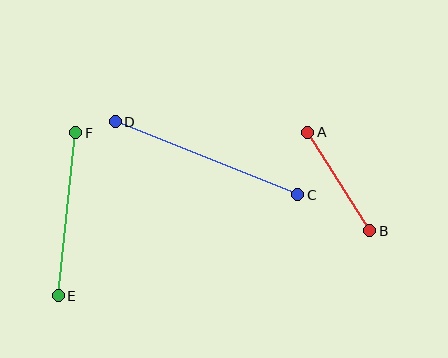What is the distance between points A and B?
The distance is approximately 117 pixels.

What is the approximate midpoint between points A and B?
The midpoint is at approximately (339, 181) pixels.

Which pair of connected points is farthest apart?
Points C and D are farthest apart.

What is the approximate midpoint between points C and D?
The midpoint is at approximately (206, 158) pixels.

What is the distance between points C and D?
The distance is approximately 196 pixels.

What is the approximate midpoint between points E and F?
The midpoint is at approximately (67, 214) pixels.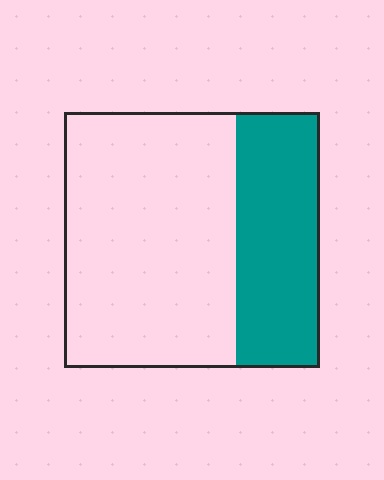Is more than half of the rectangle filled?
No.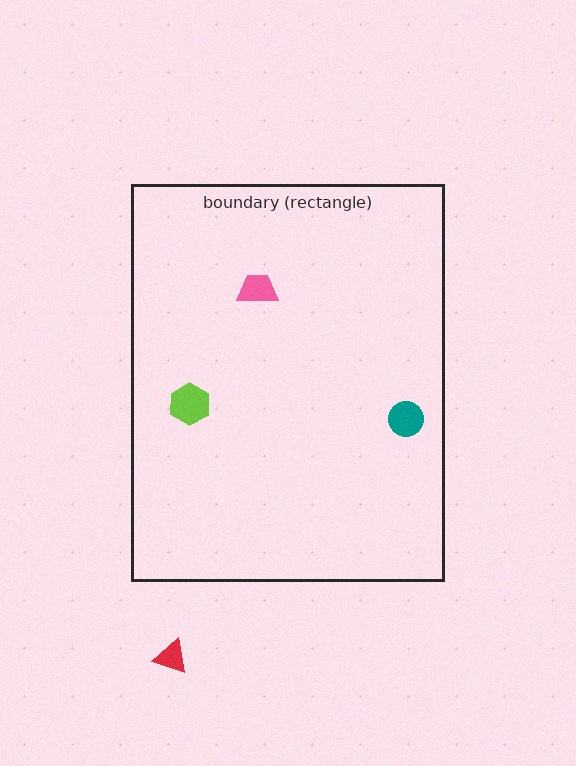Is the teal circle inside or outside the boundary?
Inside.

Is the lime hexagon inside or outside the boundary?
Inside.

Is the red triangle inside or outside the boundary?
Outside.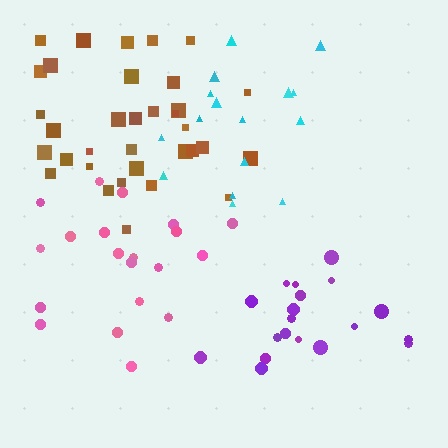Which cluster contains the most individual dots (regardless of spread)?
Brown (35).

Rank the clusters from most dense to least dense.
brown, purple, pink, cyan.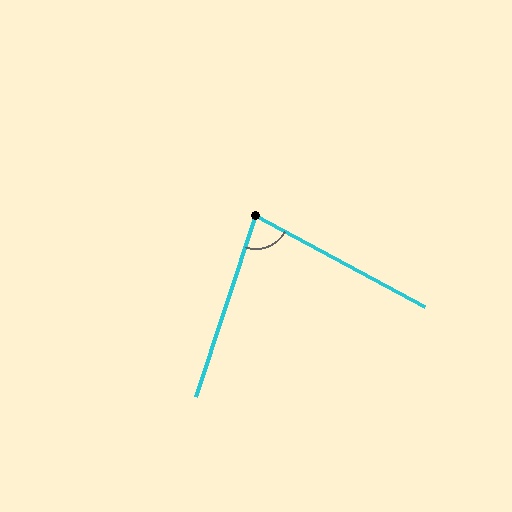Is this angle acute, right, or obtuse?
It is acute.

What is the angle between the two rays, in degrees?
Approximately 80 degrees.